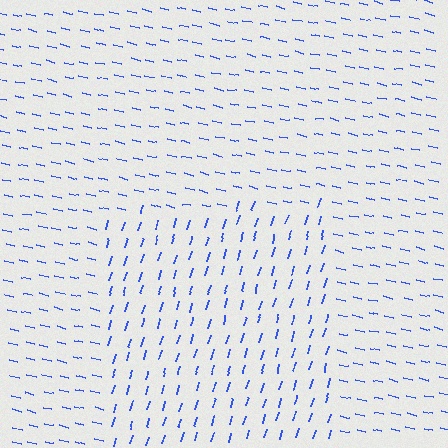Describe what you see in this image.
The image is filled with small blue line segments. A rectangle region in the image has lines oriented differently from the surrounding lines, creating a visible texture boundary.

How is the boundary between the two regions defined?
The boundary is defined purely by a change in line orientation (approximately 86 degrees difference). All lines are the same color and thickness.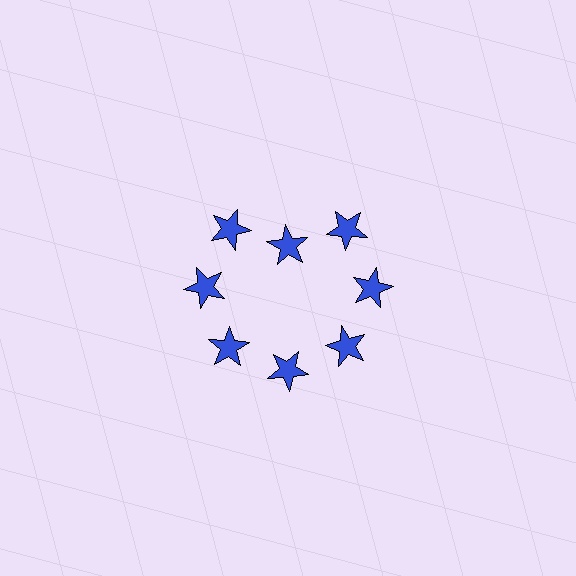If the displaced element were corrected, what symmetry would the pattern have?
It would have 8-fold rotational symmetry — the pattern would map onto itself every 45 degrees.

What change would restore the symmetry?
The symmetry would be restored by moving it outward, back onto the ring so that all 8 stars sit at equal angles and equal distance from the center.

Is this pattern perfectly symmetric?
No. The 8 blue stars are arranged in a ring, but one element near the 12 o'clock position is pulled inward toward the center, breaking the 8-fold rotational symmetry.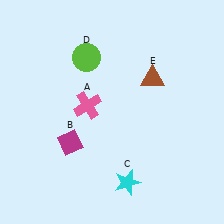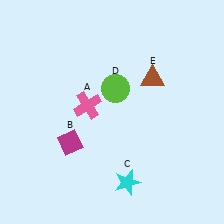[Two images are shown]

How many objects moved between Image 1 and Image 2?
1 object moved between the two images.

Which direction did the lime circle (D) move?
The lime circle (D) moved down.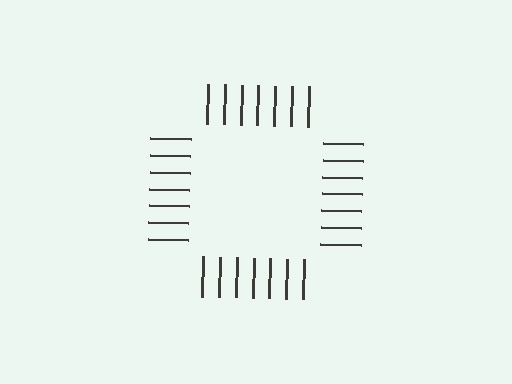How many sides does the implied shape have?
4 sides — the line-ends trace a square.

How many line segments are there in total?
28 — 7 along each of the 4 edges.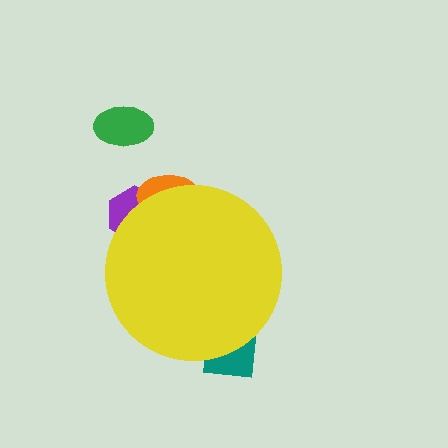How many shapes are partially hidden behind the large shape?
3 shapes are partially hidden.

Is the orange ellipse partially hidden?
Yes, the orange ellipse is partially hidden behind the yellow circle.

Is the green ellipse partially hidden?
No, the green ellipse is fully visible.